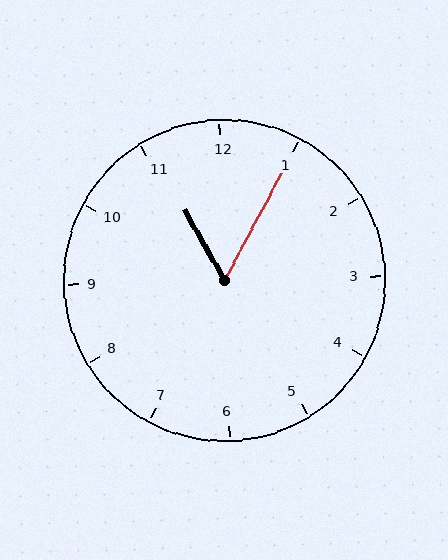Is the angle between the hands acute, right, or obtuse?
It is acute.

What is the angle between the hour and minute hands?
Approximately 58 degrees.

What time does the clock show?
11:05.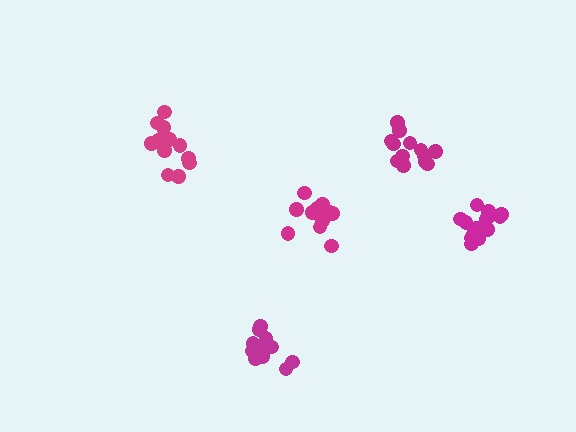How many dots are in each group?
Group 1: 14 dots, Group 2: 13 dots, Group 3: 14 dots, Group 4: 17 dots, Group 5: 14 dots (72 total).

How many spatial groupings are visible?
There are 5 spatial groupings.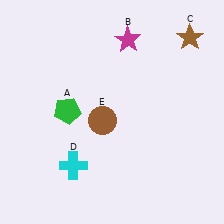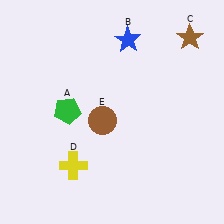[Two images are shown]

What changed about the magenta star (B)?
In Image 1, B is magenta. In Image 2, it changed to blue.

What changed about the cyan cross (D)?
In Image 1, D is cyan. In Image 2, it changed to yellow.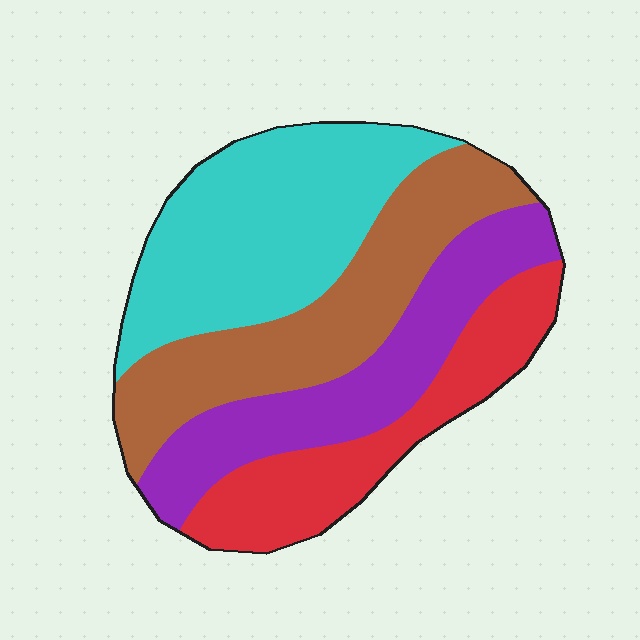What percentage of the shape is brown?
Brown takes up between a quarter and a half of the shape.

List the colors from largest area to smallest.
From largest to smallest: cyan, brown, purple, red.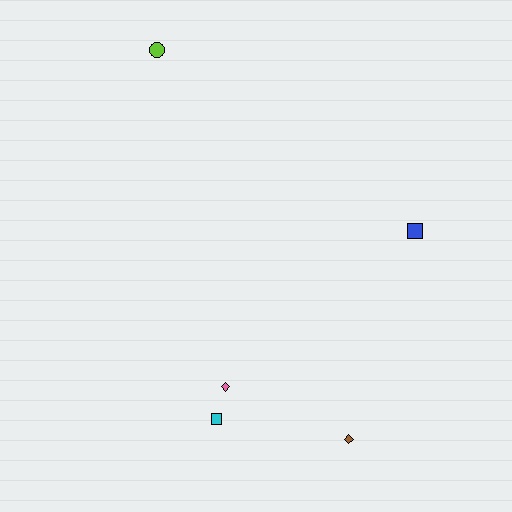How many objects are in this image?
There are 5 objects.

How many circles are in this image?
There is 1 circle.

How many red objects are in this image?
There are no red objects.